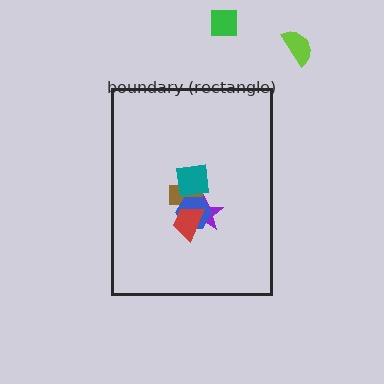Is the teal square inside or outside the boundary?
Inside.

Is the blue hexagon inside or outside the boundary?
Inside.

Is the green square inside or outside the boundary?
Outside.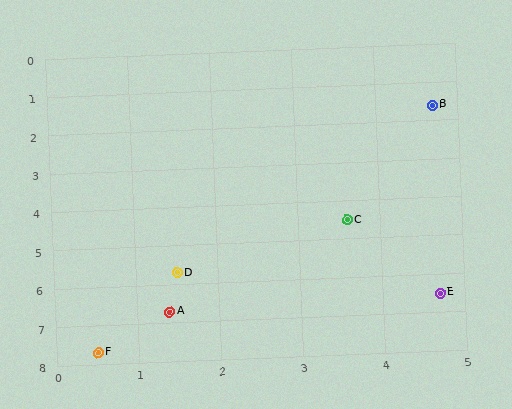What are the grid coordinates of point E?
Point E is at approximately (4.7, 6.5).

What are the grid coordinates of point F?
Point F is at approximately (0.5, 7.7).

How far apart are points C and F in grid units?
Points C and F are about 4.5 grid units apart.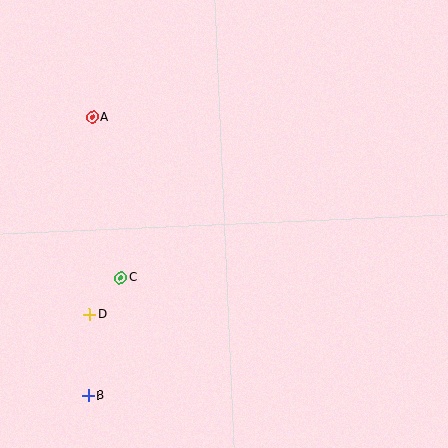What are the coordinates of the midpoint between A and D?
The midpoint between A and D is at (91, 216).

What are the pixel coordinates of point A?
Point A is at (92, 117).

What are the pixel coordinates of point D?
Point D is at (90, 314).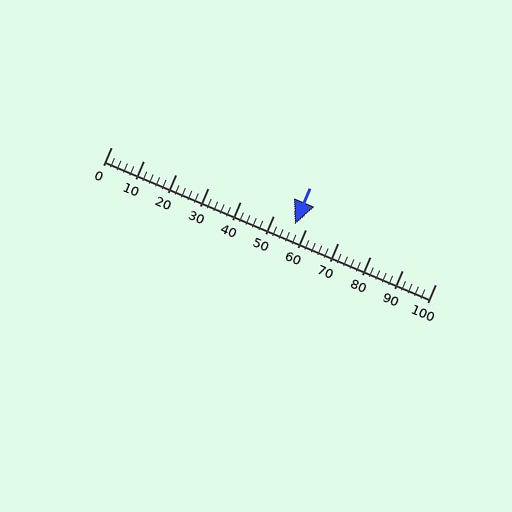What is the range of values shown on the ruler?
The ruler shows values from 0 to 100.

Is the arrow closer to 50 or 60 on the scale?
The arrow is closer to 60.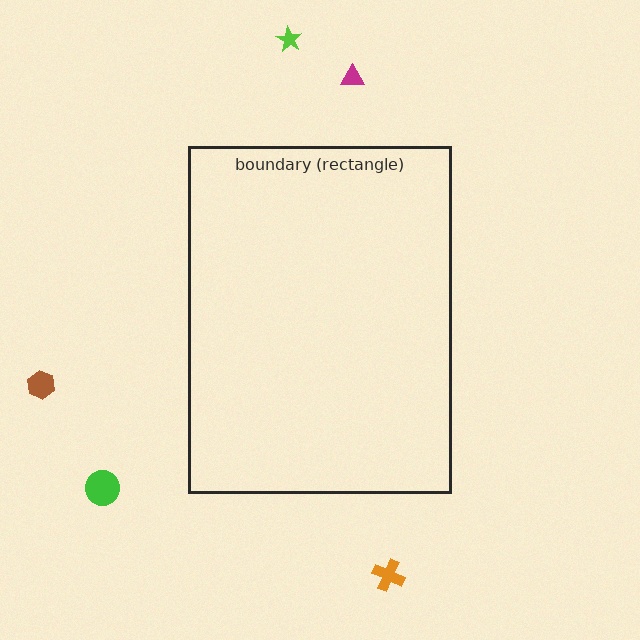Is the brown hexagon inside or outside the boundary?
Outside.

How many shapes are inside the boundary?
0 inside, 5 outside.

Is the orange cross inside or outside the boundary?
Outside.